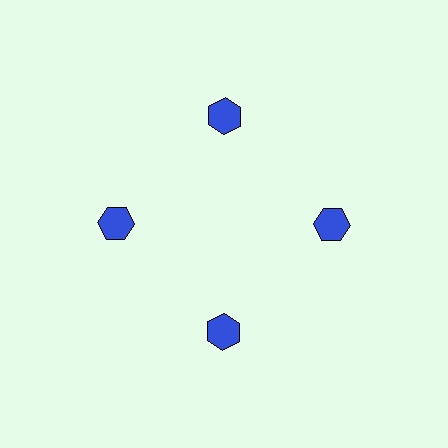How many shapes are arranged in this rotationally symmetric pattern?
There are 4 shapes, arranged in 4 groups of 1.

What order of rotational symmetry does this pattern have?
This pattern has 4-fold rotational symmetry.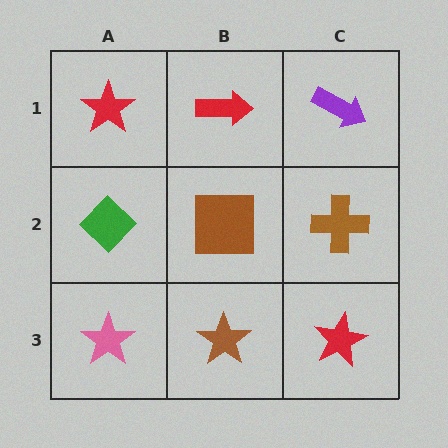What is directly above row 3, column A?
A green diamond.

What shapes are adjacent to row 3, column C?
A brown cross (row 2, column C), a brown star (row 3, column B).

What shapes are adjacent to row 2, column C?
A purple arrow (row 1, column C), a red star (row 3, column C), a brown square (row 2, column B).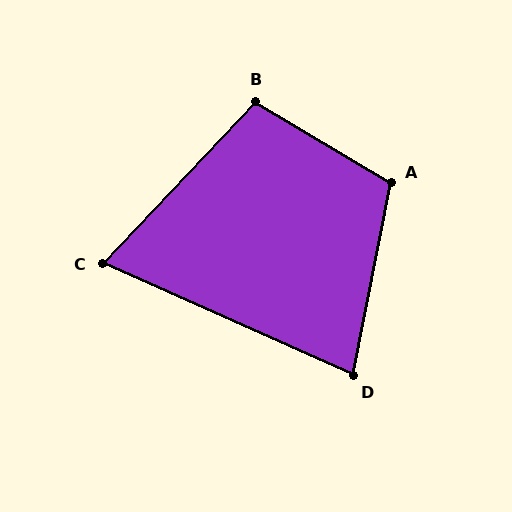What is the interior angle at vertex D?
Approximately 77 degrees (acute).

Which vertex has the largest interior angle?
A, at approximately 109 degrees.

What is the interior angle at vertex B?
Approximately 103 degrees (obtuse).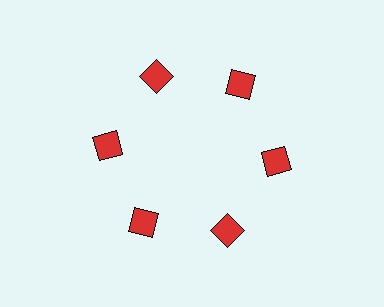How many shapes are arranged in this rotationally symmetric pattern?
There are 6 shapes, arranged in 6 groups of 1.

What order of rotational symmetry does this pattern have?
This pattern has 6-fold rotational symmetry.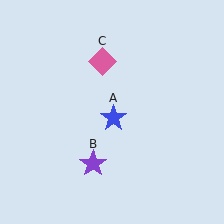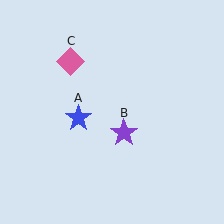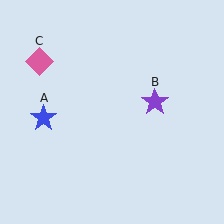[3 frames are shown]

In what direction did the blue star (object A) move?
The blue star (object A) moved left.